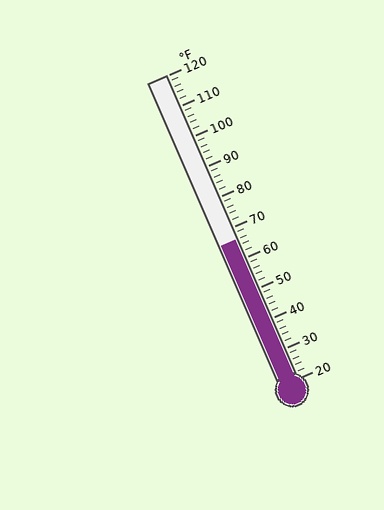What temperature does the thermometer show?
The thermometer shows approximately 66°F.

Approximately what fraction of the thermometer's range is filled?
The thermometer is filled to approximately 45% of its range.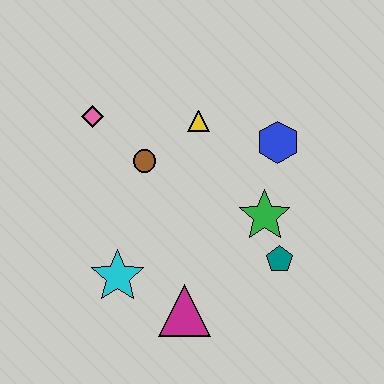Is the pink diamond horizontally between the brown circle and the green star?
No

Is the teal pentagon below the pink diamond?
Yes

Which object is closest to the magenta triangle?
The cyan star is closest to the magenta triangle.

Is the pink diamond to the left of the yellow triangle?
Yes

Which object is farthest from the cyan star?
The blue hexagon is farthest from the cyan star.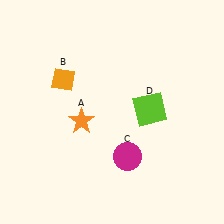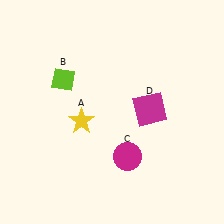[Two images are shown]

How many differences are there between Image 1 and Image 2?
There are 3 differences between the two images.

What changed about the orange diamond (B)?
In Image 1, B is orange. In Image 2, it changed to lime.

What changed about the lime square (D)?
In Image 1, D is lime. In Image 2, it changed to magenta.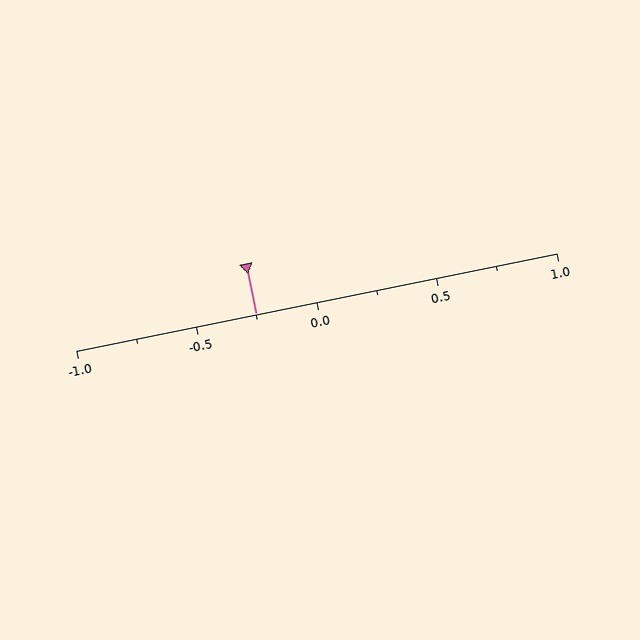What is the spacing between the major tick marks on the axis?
The major ticks are spaced 0.5 apart.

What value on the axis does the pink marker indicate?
The marker indicates approximately -0.25.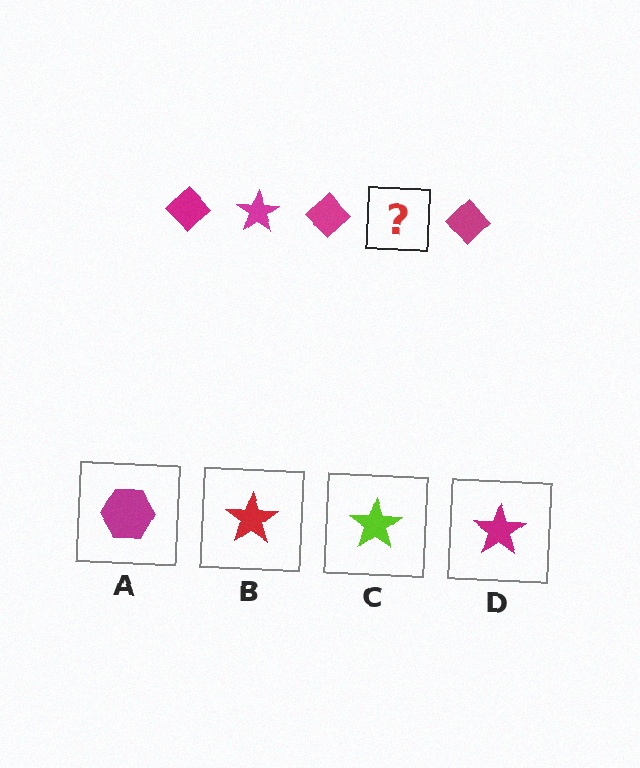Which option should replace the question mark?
Option D.